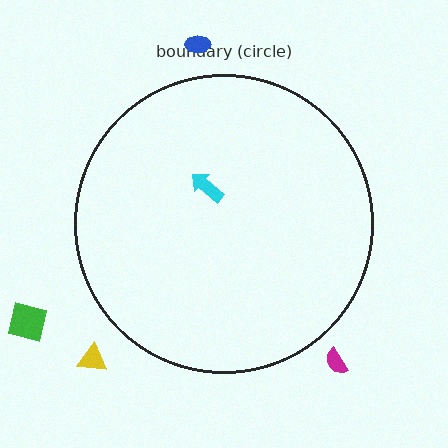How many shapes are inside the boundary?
1 inside, 4 outside.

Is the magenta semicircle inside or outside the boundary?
Outside.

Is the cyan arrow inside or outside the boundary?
Inside.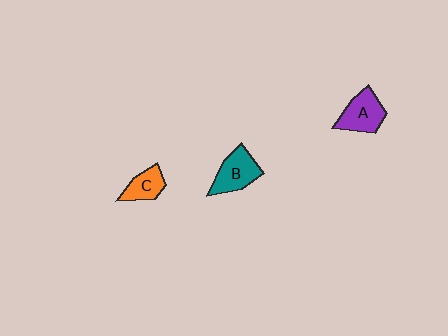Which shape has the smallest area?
Shape C (orange).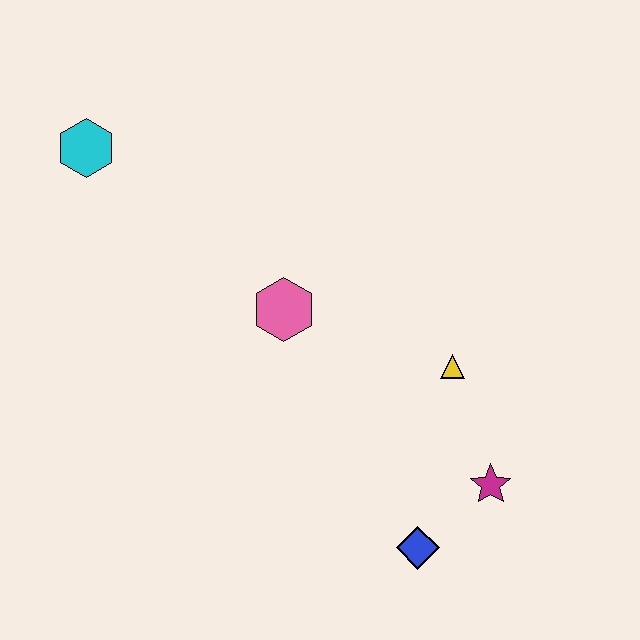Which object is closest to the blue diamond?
The magenta star is closest to the blue diamond.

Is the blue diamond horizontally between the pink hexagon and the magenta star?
Yes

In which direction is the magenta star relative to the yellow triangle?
The magenta star is below the yellow triangle.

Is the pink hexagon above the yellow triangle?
Yes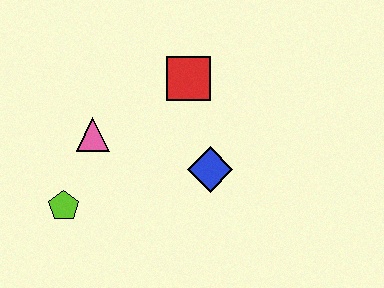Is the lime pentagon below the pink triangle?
Yes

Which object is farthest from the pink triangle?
The blue diamond is farthest from the pink triangle.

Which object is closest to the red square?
The blue diamond is closest to the red square.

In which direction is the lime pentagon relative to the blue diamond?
The lime pentagon is to the left of the blue diamond.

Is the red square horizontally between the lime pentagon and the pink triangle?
No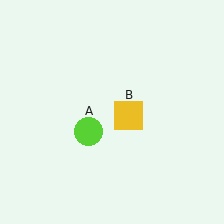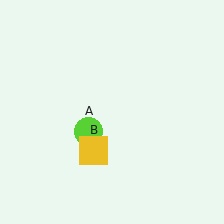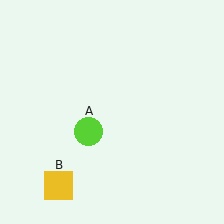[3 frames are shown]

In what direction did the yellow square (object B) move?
The yellow square (object B) moved down and to the left.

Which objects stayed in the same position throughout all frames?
Lime circle (object A) remained stationary.